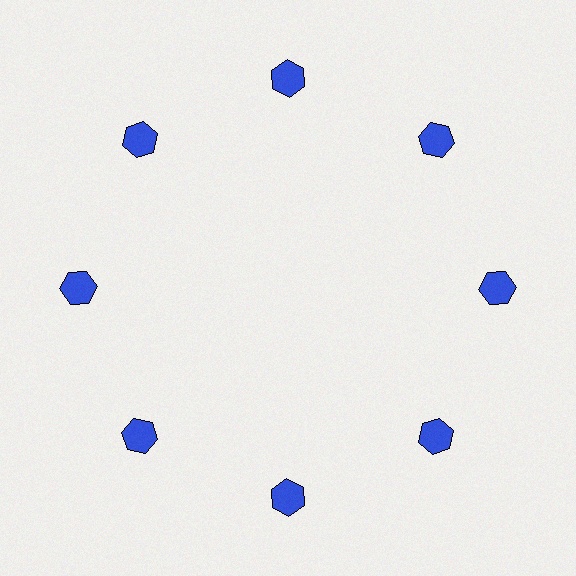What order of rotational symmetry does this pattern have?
This pattern has 8-fold rotational symmetry.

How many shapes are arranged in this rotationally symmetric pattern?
There are 8 shapes, arranged in 8 groups of 1.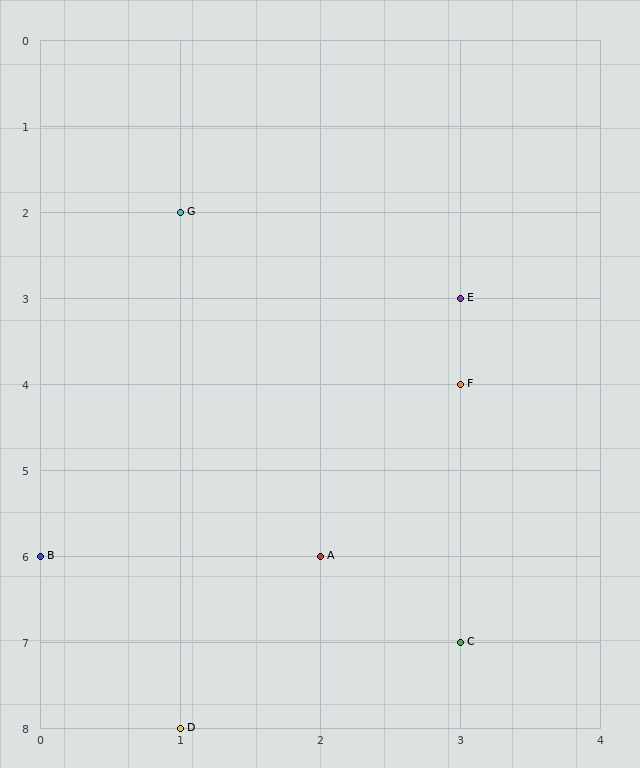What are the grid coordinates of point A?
Point A is at grid coordinates (2, 6).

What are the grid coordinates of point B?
Point B is at grid coordinates (0, 6).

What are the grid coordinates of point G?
Point G is at grid coordinates (1, 2).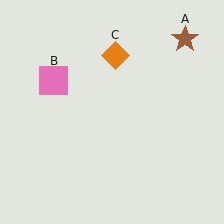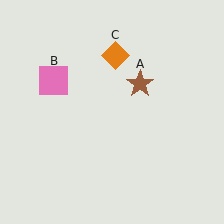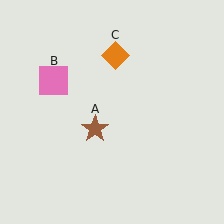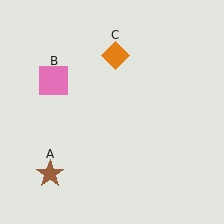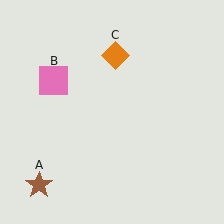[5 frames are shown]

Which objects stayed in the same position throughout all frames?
Pink square (object B) and orange diamond (object C) remained stationary.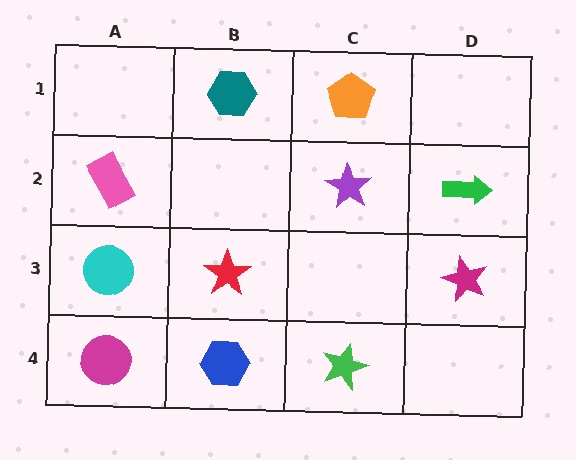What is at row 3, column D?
A magenta star.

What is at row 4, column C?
A green star.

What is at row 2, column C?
A purple star.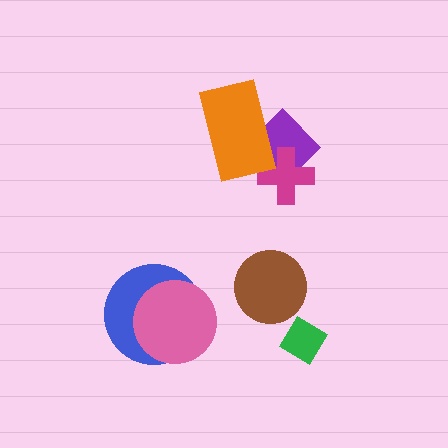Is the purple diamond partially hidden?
Yes, it is partially covered by another shape.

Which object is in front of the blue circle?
The pink circle is in front of the blue circle.